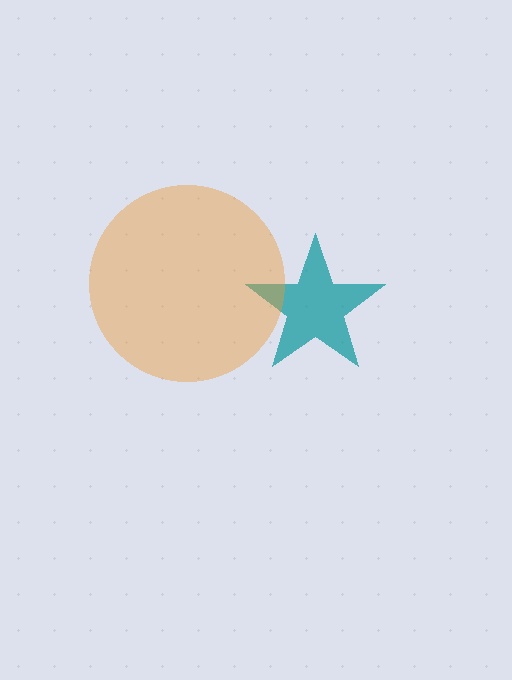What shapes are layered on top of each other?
The layered shapes are: a teal star, an orange circle.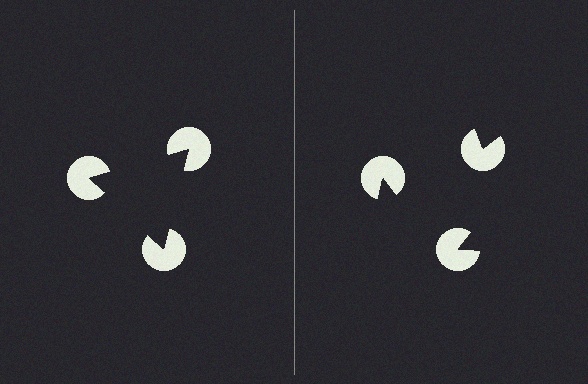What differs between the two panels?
The pac-man discs are positioned identically on both sides; only the wedge orientations differ. On the left they align to a triangle; on the right they are misaligned.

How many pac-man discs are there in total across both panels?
6 — 3 on each side.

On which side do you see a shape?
An illusory triangle appears on the left side. On the right side the wedge cuts are rotated, so no coherent shape forms.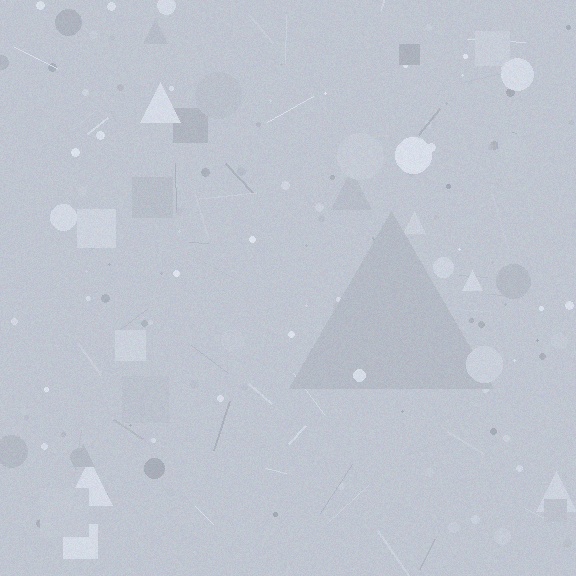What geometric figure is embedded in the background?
A triangle is embedded in the background.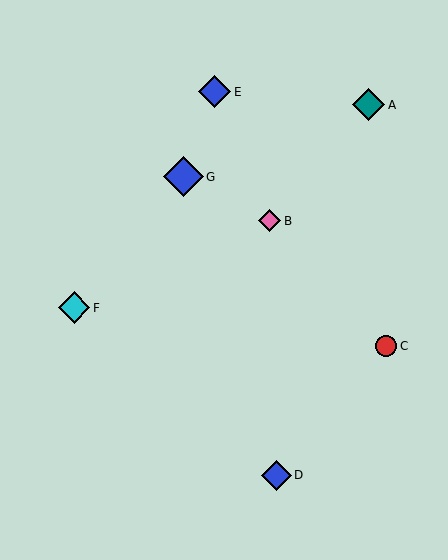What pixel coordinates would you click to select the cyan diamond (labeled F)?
Click at (74, 308) to select the cyan diamond F.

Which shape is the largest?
The blue diamond (labeled G) is the largest.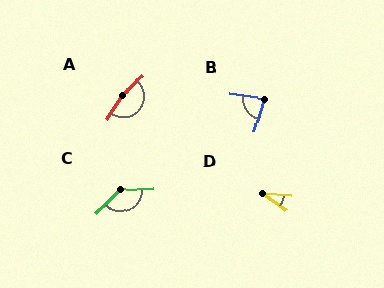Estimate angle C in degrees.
Approximately 137 degrees.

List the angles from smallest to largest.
D (29°), B (82°), C (137°), A (169°).